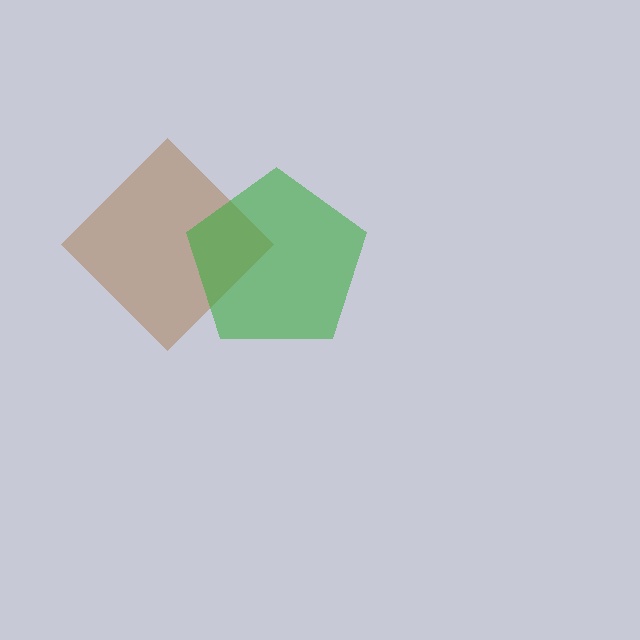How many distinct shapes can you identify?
There are 2 distinct shapes: a brown diamond, a green pentagon.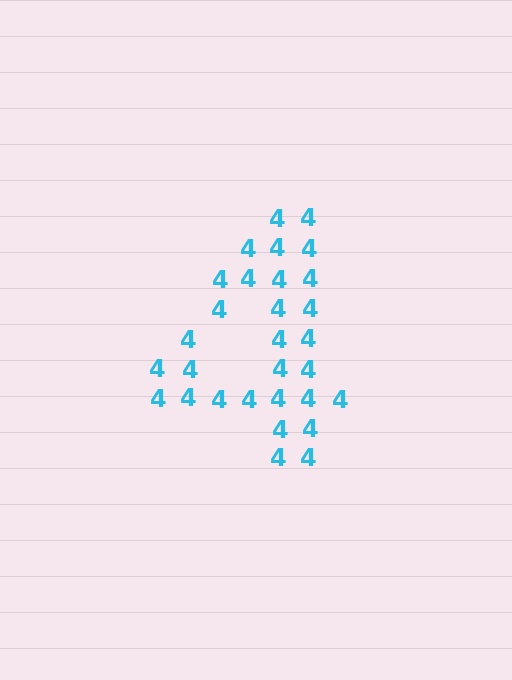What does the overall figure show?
The overall figure shows the digit 4.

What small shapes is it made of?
It is made of small digit 4's.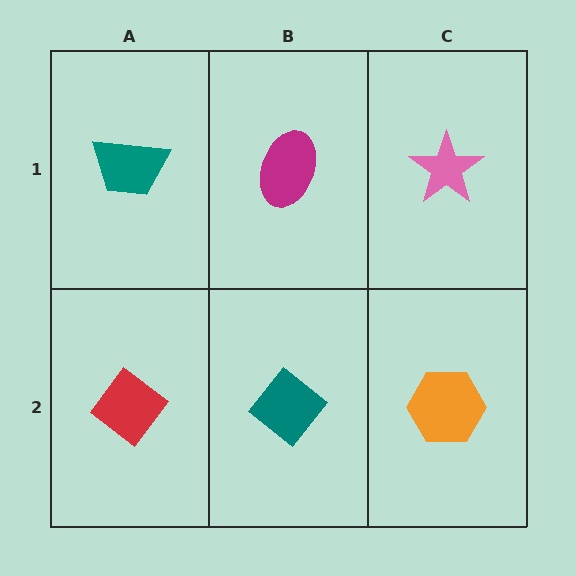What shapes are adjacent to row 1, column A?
A red diamond (row 2, column A), a magenta ellipse (row 1, column B).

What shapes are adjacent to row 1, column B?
A teal diamond (row 2, column B), a teal trapezoid (row 1, column A), a pink star (row 1, column C).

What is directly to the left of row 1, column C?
A magenta ellipse.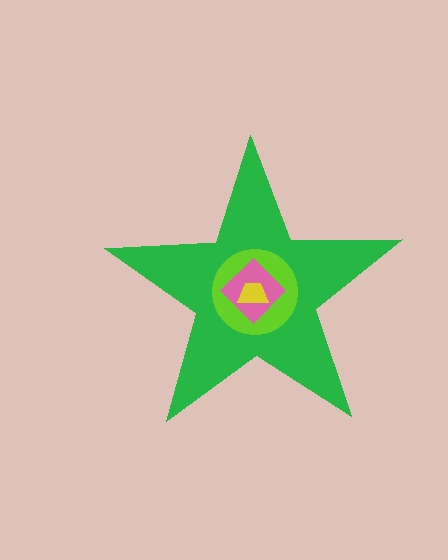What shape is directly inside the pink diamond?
The yellow trapezoid.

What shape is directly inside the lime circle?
The pink diamond.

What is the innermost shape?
The yellow trapezoid.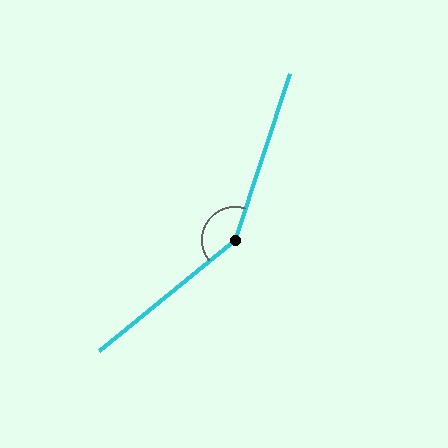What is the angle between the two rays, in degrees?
Approximately 148 degrees.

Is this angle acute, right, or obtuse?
It is obtuse.